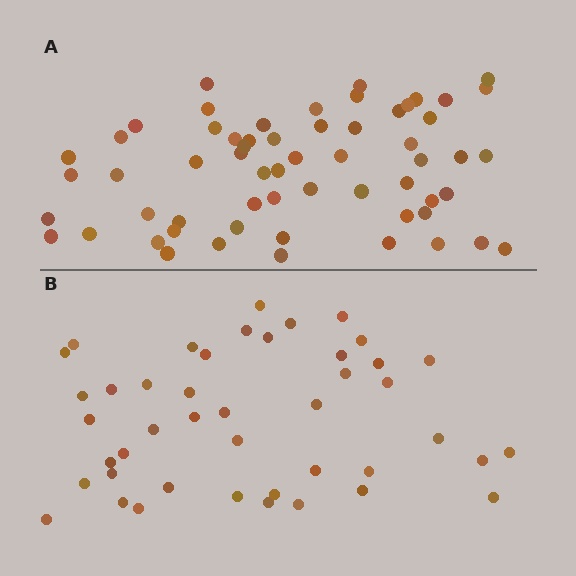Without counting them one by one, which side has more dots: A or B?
Region A (the top region) has more dots.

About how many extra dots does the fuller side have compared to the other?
Region A has approximately 15 more dots than region B.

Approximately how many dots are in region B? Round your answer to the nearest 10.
About 40 dots. (The exact count is 44, which rounds to 40.)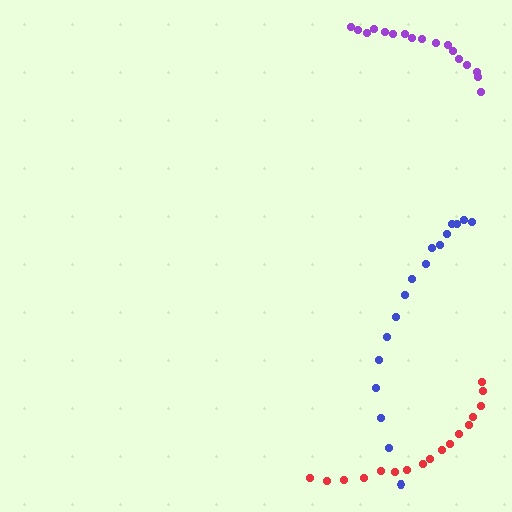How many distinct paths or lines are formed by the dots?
There are 3 distinct paths.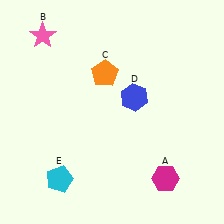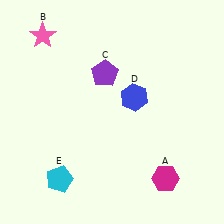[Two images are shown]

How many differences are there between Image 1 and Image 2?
There is 1 difference between the two images.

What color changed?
The pentagon (C) changed from orange in Image 1 to purple in Image 2.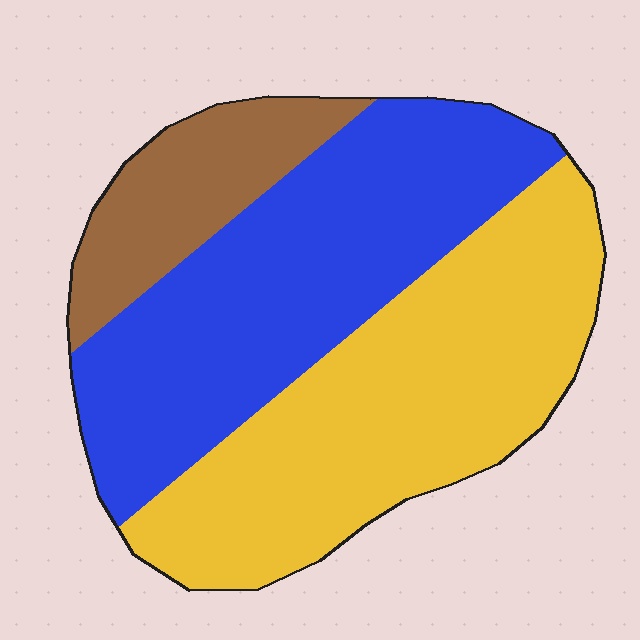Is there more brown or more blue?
Blue.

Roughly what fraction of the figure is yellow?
Yellow covers roughly 45% of the figure.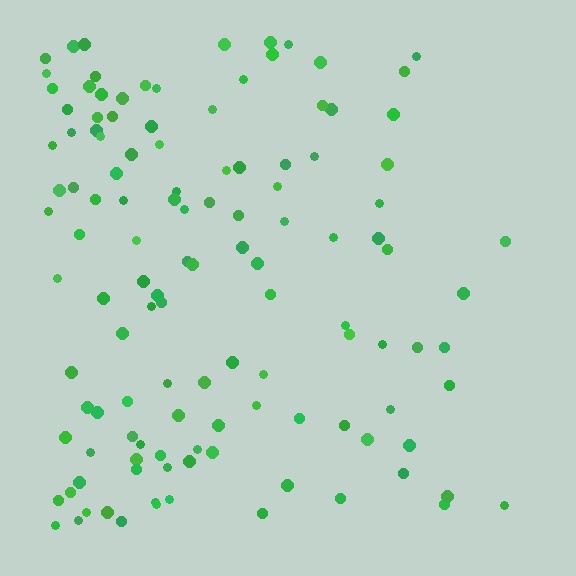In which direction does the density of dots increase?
From right to left, with the left side densest.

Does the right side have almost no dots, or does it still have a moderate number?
Still a moderate number, just noticeably fewer than the left.